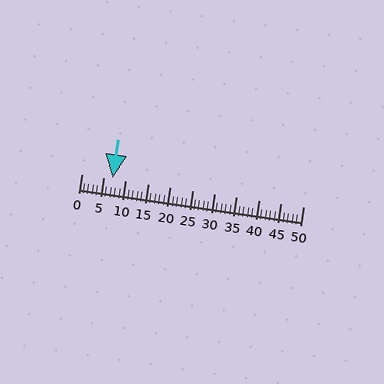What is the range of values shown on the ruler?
The ruler shows values from 0 to 50.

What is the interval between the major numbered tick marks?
The major tick marks are spaced 5 units apart.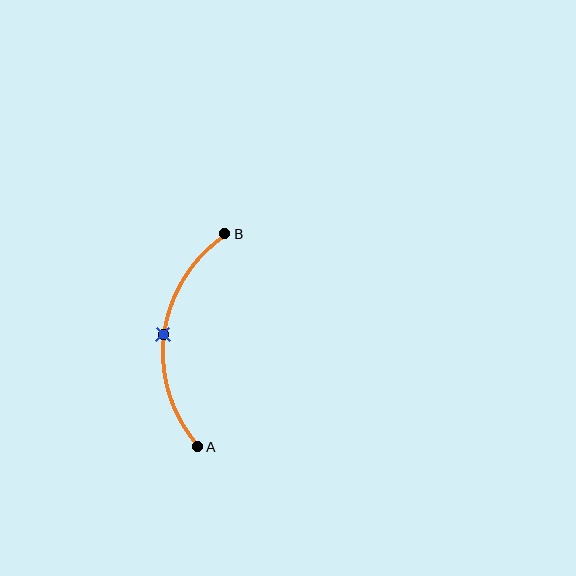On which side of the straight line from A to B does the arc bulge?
The arc bulges to the left of the straight line connecting A and B.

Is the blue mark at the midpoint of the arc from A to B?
Yes. The blue mark lies on the arc at equal arc-length from both A and B — it is the arc midpoint.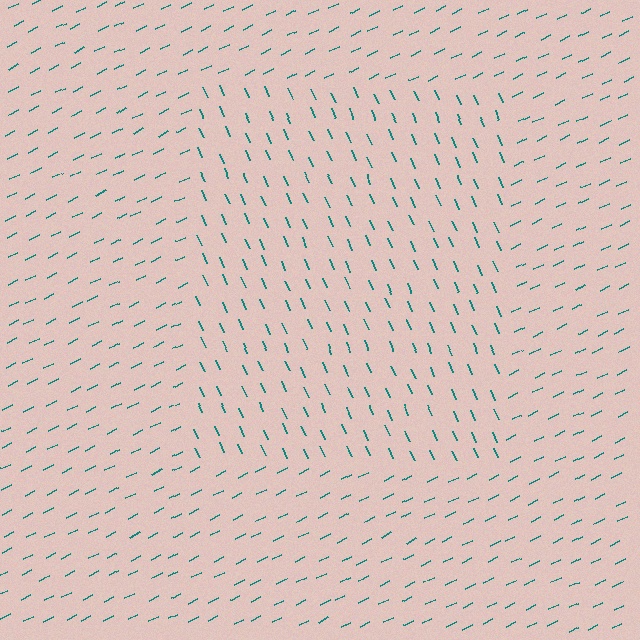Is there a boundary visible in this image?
Yes, there is a texture boundary formed by a change in line orientation.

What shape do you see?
I see a rectangle.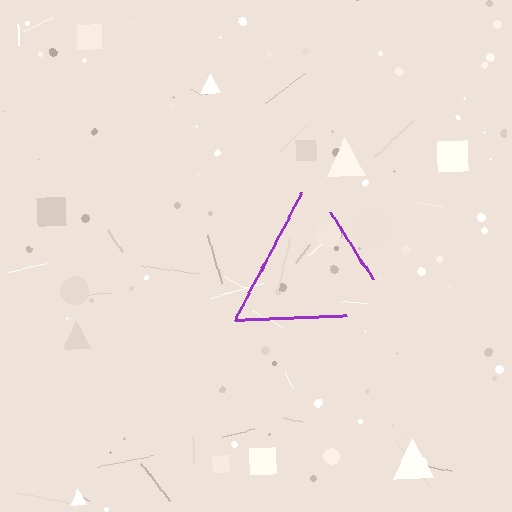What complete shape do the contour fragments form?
The contour fragments form a triangle.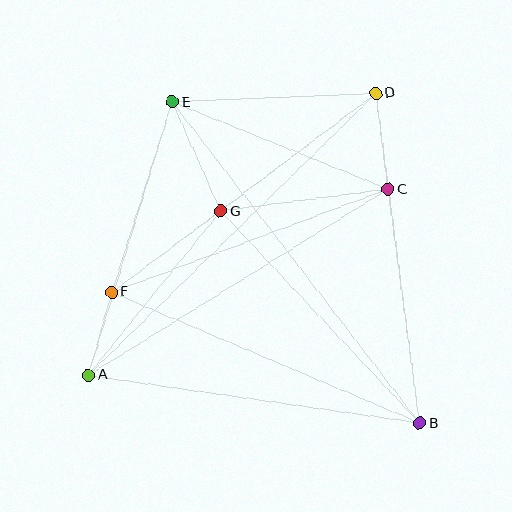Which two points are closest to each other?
Points A and F are closest to each other.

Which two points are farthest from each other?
Points B and E are farthest from each other.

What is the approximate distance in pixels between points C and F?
The distance between C and F is approximately 295 pixels.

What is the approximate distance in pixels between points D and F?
The distance between D and F is approximately 330 pixels.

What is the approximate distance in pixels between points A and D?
The distance between A and D is approximately 402 pixels.